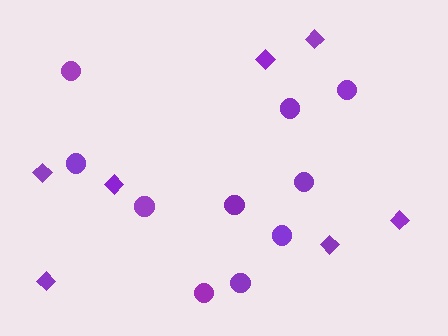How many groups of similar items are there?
There are 2 groups: one group of diamonds (7) and one group of circles (10).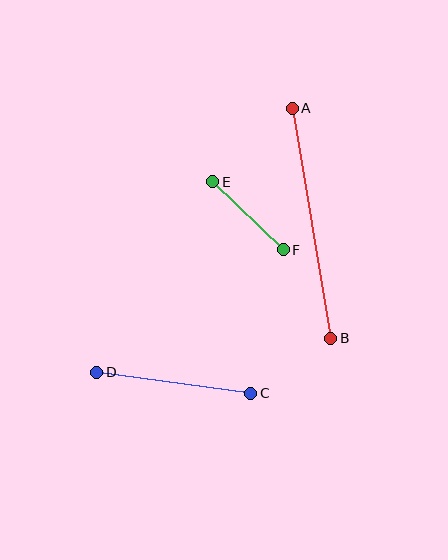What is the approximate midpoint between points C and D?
The midpoint is at approximately (174, 383) pixels.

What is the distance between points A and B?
The distance is approximately 233 pixels.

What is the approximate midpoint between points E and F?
The midpoint is at approximately (248, 216) pixels.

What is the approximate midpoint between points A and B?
The midpoint is at approximately (312, 223) pixels.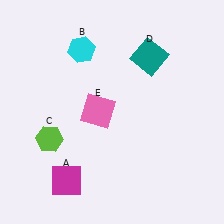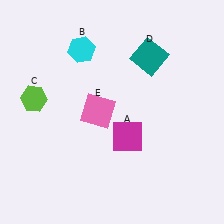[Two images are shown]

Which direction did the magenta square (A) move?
The magenta square (A) moved right.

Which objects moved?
The objects that moved are: the magenta square (A), the lime hexagon (C).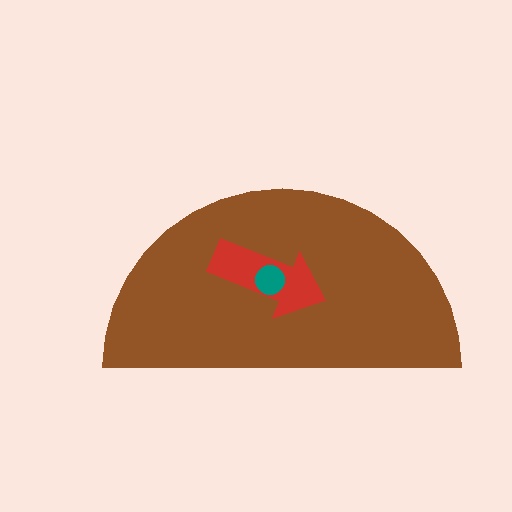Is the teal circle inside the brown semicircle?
Yes.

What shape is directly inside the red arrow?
The teal circle.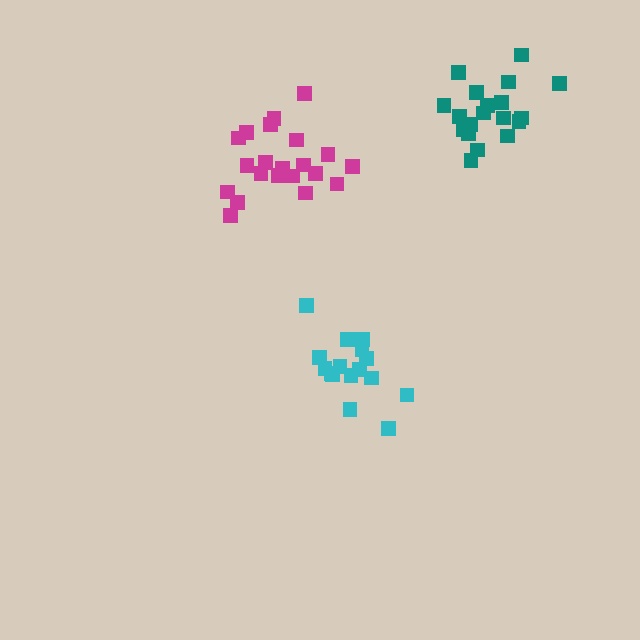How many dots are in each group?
Group 1: 19 dots, Group 2: 16 dots, Group 3: 21 dots (56 total).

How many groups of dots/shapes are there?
There are 3 groups.